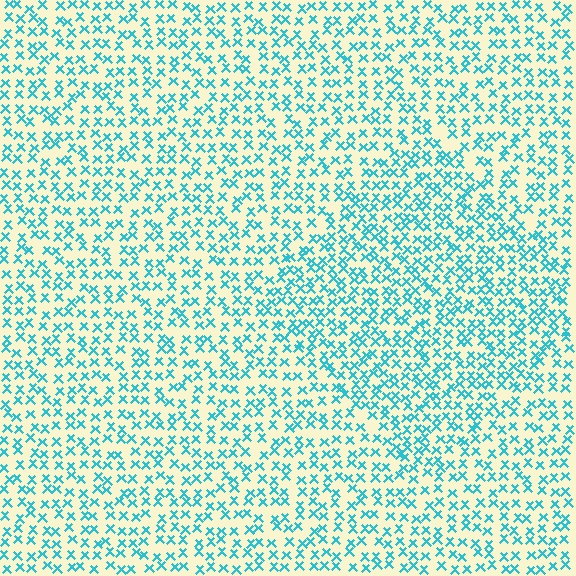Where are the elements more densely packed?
The elements are more densely packed inside the diamond boundary.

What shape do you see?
I see a diamond.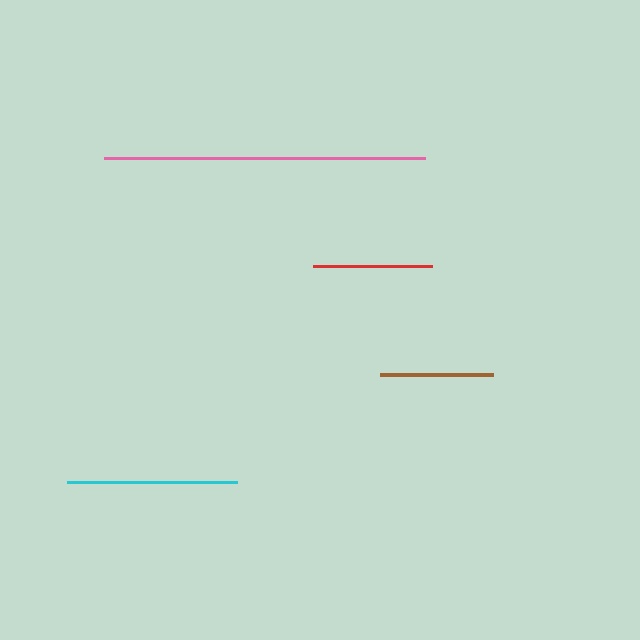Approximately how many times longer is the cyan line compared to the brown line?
The cyan line is approximately 1.5 times the length of the brown line.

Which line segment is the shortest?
The brown line is the shortest at approximately 114 pixels.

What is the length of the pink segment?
The pink segment is approximately 321 pixels long.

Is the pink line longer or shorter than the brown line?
The pink line is longer than the brown line.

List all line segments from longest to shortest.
From longest to shortest: pink, cyan, red, brown.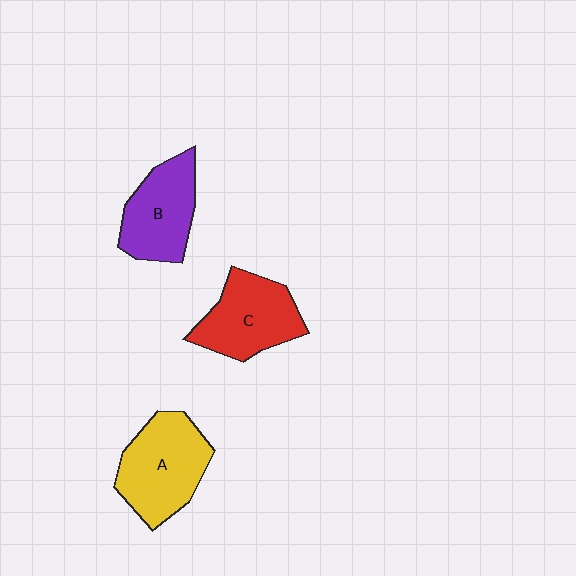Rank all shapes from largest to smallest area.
From largest to smallest: A (yellow), C (red), B (purple).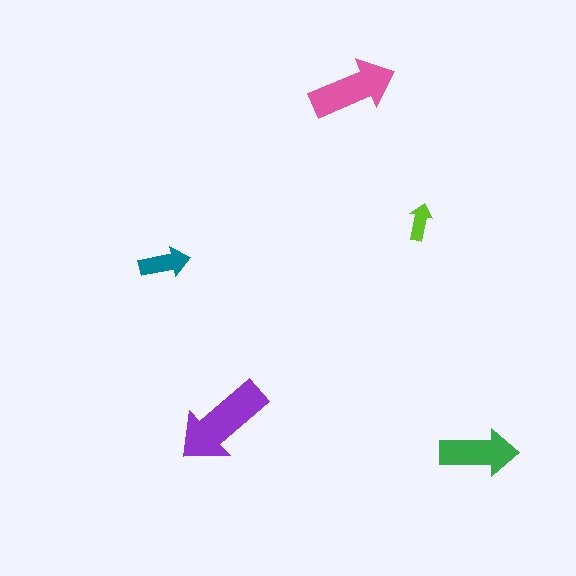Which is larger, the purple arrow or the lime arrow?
The purple one.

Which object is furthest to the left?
The teal arrow is leftmost.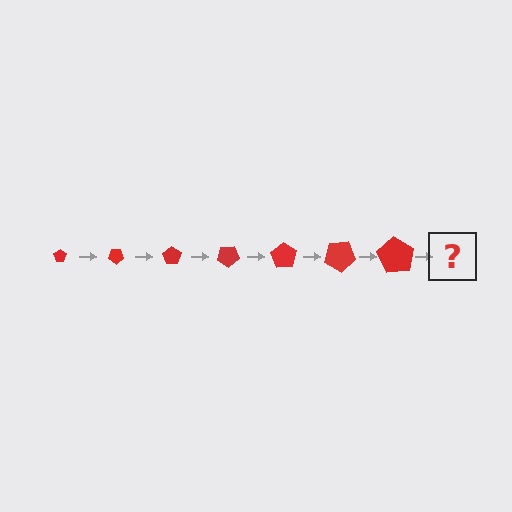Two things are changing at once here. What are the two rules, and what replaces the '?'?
The two rules are that the pentagon grows larger each step and it rotates 35 degrees each step. The '?' should be a pentagon, larger than the previous one and rotated 245 degrees from the start.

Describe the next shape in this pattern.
It should be a pentagon, larger than the previous one and rotated 245 degrees from the start.